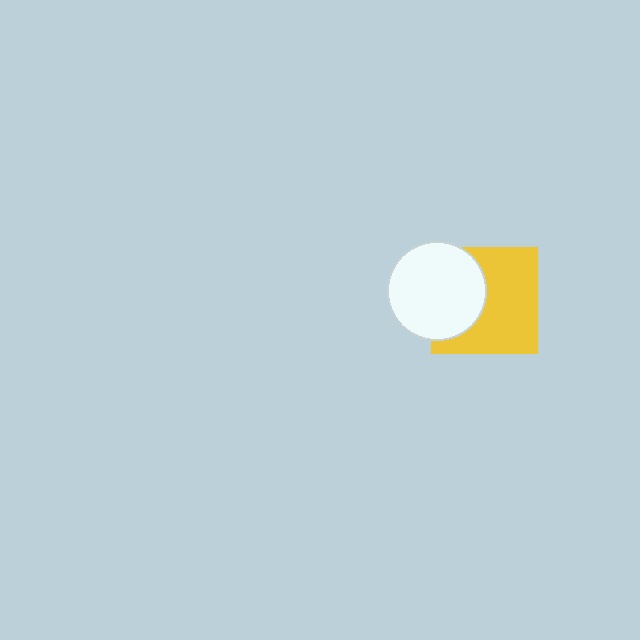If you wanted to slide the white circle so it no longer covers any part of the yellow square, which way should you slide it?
Slide it left — that is the most direct way to separate the two shapes.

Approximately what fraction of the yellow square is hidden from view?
Roughly 39% of the yellow square is hidden behind the white circle.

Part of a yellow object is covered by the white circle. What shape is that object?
It is a square.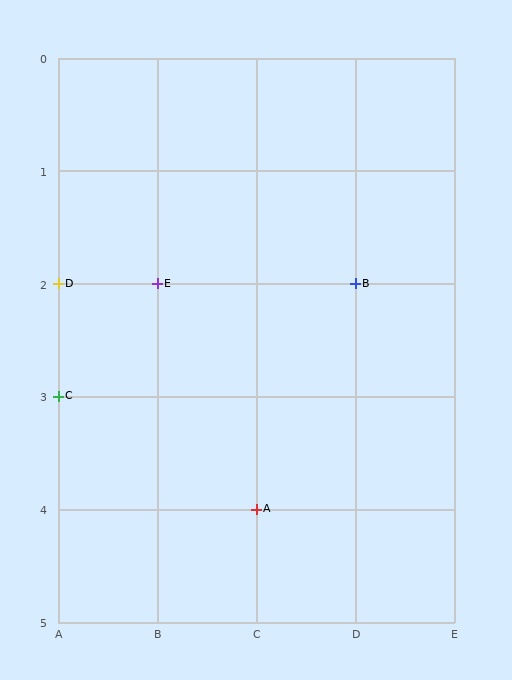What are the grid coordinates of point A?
Point A is at grid coordinates (C, 4).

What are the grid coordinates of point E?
Point E is at grid coordinates (B, 2).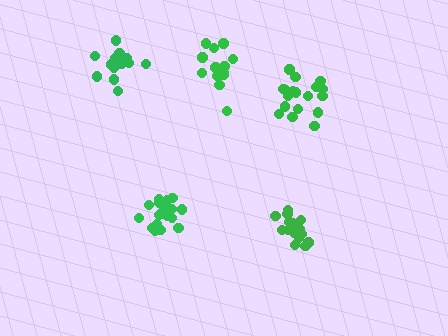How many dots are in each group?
Group 1: 15 dots, Group 2: 17 dots, Group 3: 19 dots, Group 4: 18 dots, Group 5: 14 dots (83 total).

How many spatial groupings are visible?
There are 5 spatial groupings.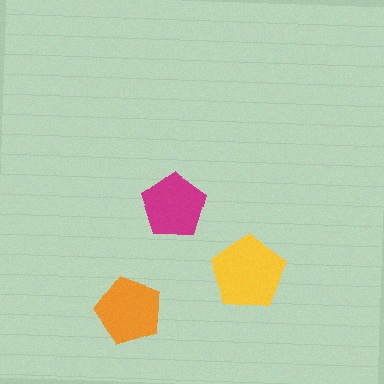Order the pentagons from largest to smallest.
the yellow one, the orange one, the magenta one.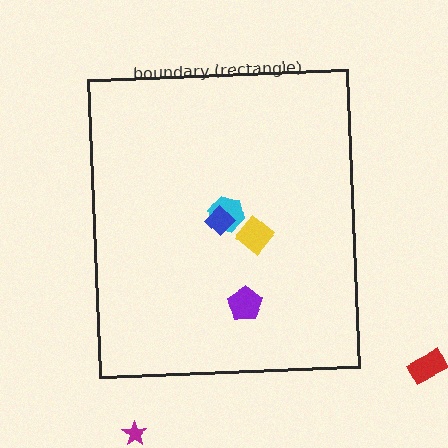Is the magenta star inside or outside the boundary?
Outside.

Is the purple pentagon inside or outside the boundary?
Inside.